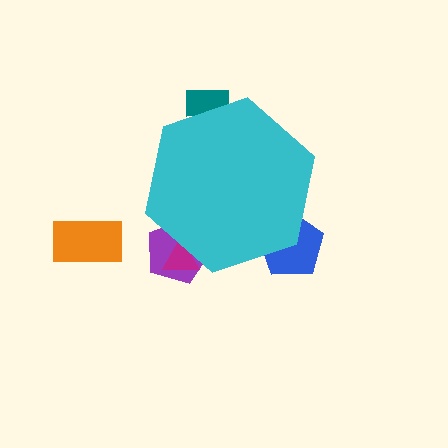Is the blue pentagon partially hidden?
Yes, the blue pentagon is partially hidden behind the cyan hexagon.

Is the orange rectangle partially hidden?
No, the orange rectangle is fully visible.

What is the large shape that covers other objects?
A cyan hexagon.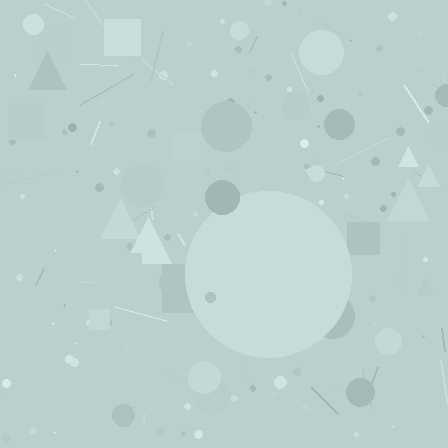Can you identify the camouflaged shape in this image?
The camouflaged shape is a circle.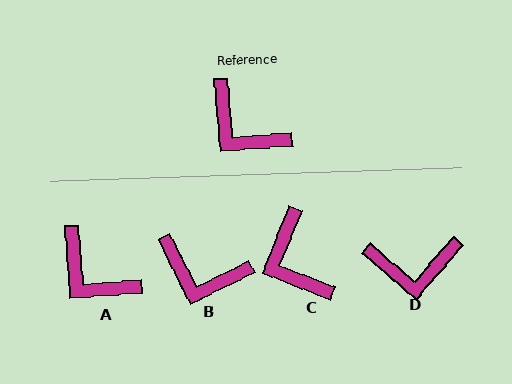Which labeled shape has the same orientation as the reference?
A.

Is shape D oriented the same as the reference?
No, it is off by about 45 degrees.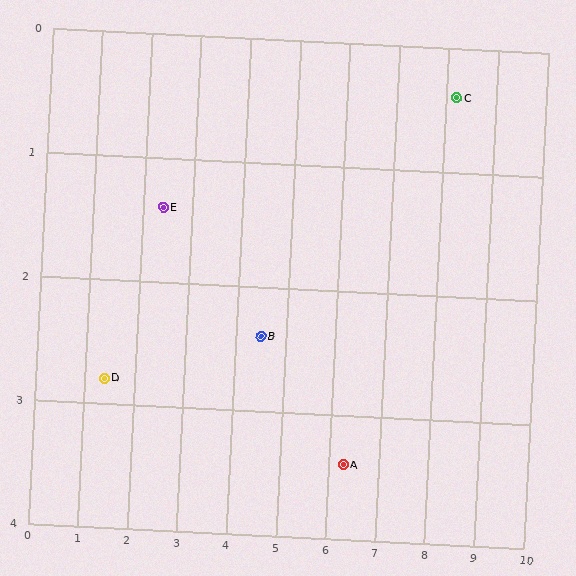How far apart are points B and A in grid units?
Points B and A are about 2.1 grid units apart.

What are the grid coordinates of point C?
Point C is at approximately (8.2, 0.4).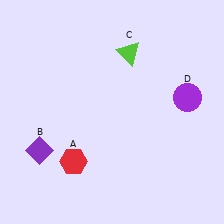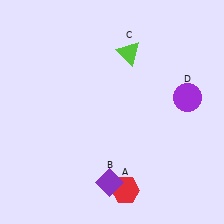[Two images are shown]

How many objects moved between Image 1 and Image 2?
2 objects moved between the two images.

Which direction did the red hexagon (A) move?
The red hexagon (A) moved right.